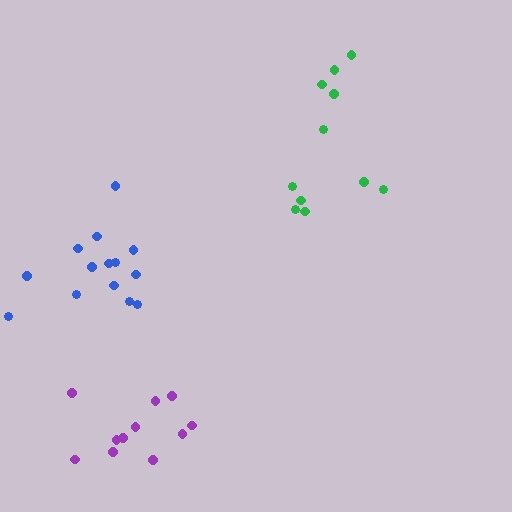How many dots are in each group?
Group 1: 11 dots, Group 2: 14 dots, Group 3: 11 dots (36 total).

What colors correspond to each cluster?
The clusters are colored: green, blue, purple.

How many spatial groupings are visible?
There are 3 spatial groupings.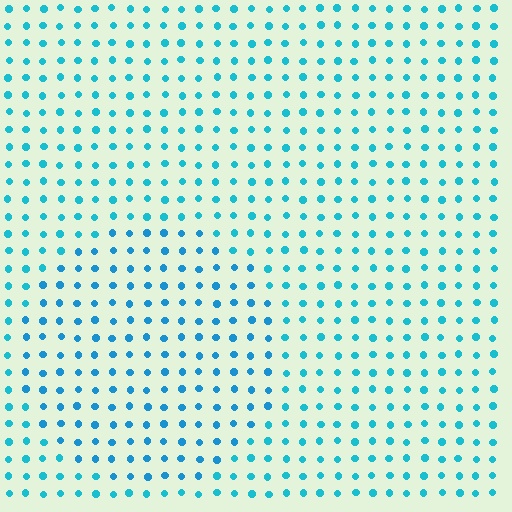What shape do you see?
I see a circle.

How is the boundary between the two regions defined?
The boundary is defined purely by a slight shift in hue (about 14 degrees). Spacing, size, and orientation are identical on both sides.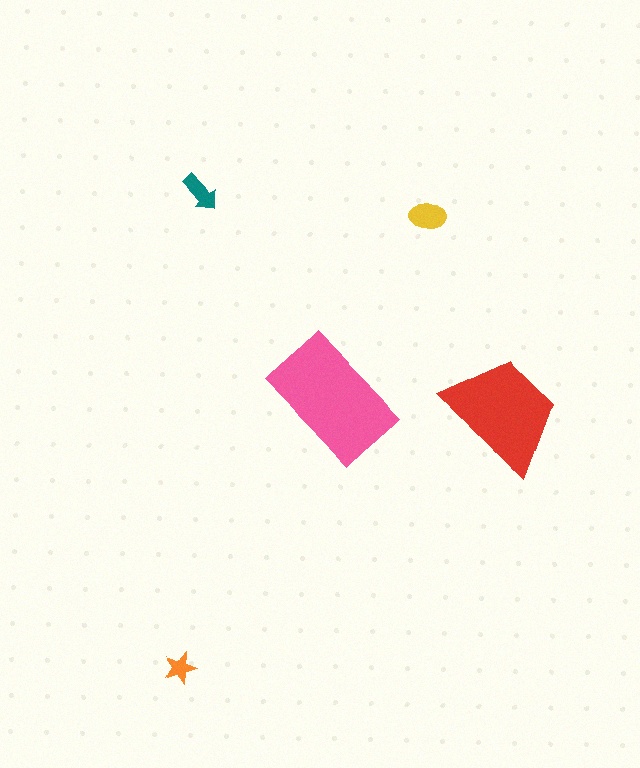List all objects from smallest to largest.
The orange star, the teal arrow, the yellow ellipse, the red trapezoid, the pink rectangle.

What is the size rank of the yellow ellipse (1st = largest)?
3rd.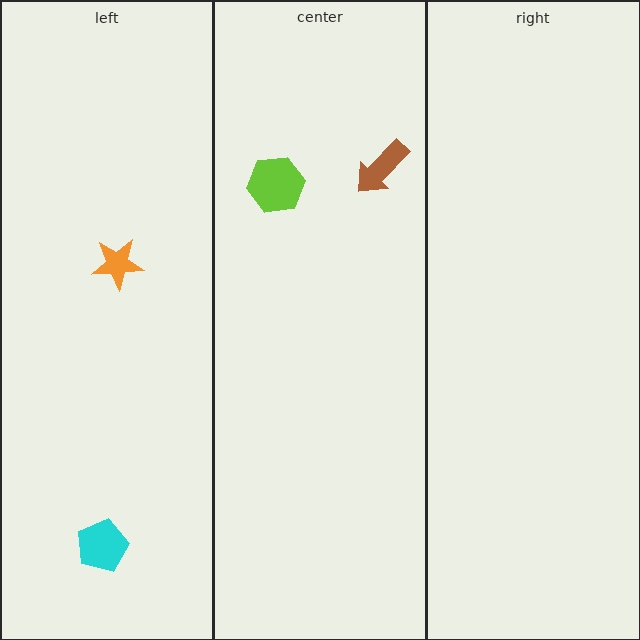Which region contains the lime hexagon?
The center region.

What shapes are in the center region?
The brown arrow, the lime hexagon.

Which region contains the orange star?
The left region.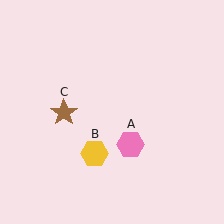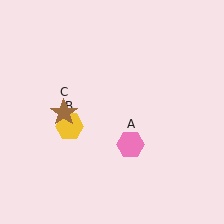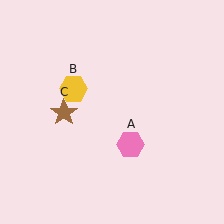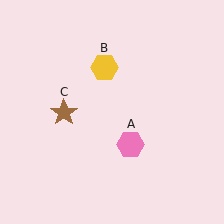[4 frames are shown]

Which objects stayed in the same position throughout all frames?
Pink hexagon (object A) and brown star (object C) remained stationary.